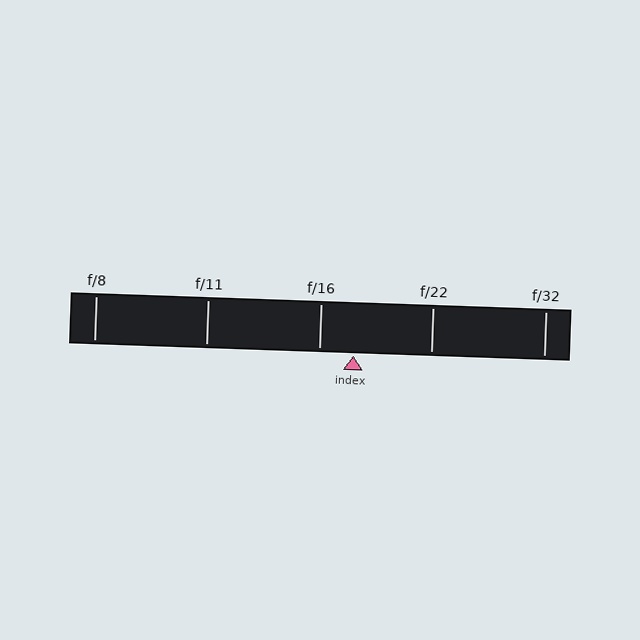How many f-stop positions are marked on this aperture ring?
There are 5 f-stop positions marked.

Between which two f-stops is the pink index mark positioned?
The index mark is between f/16 and f/22.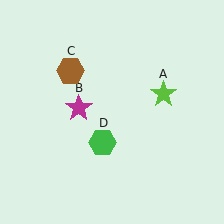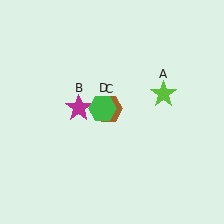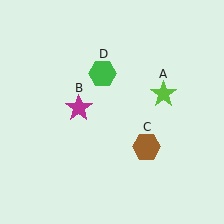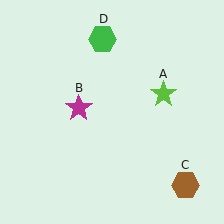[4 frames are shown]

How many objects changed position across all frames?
2 objects changed position: brown hexagon (object C), green hexagon (object D).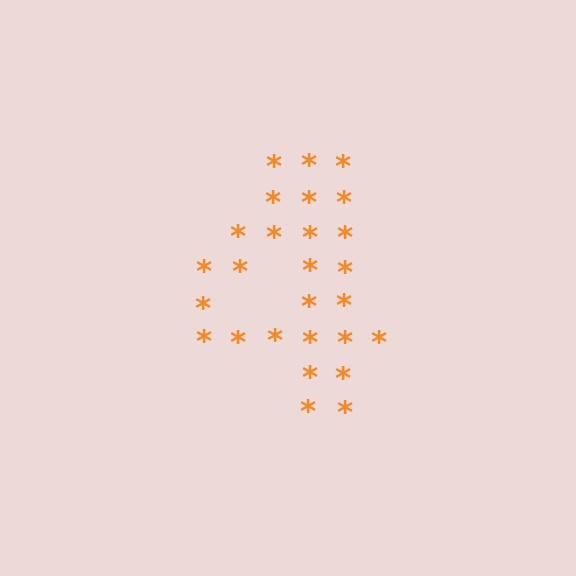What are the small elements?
The small elements are asterisks.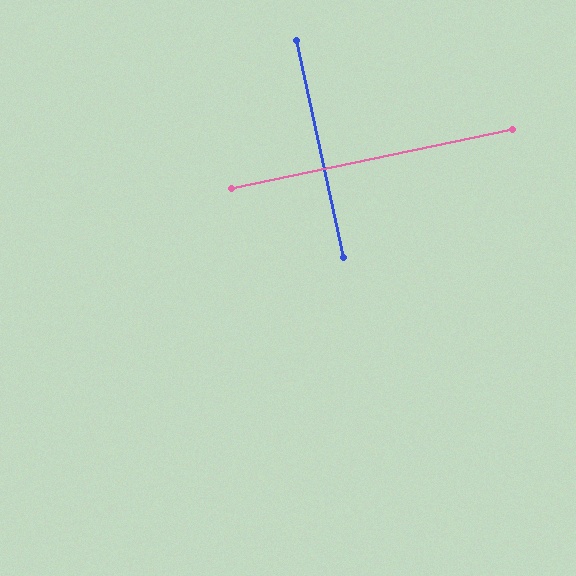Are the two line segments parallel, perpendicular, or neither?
Perpendicular — they meet at approximately 90°.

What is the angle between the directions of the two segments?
Approximately 90 degrees.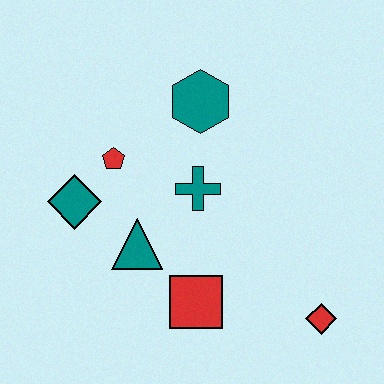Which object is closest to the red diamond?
The red square is closest to the red diamond.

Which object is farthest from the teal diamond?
The red diamond is farthest from the teal diamond.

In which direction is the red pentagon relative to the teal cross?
The red pentagon is to the left of the teal cross.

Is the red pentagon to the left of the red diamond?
Yes